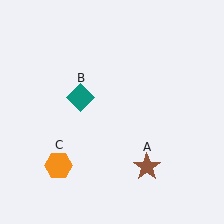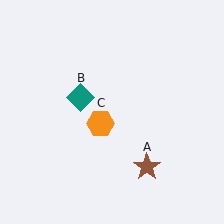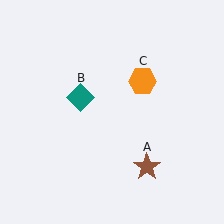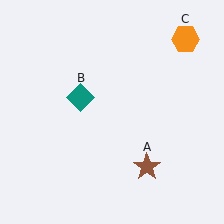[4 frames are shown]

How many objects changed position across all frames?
1 object changed position: orange hexagon (object C).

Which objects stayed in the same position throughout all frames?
Brown star (object A) and teal diamond (object B) remained stationary.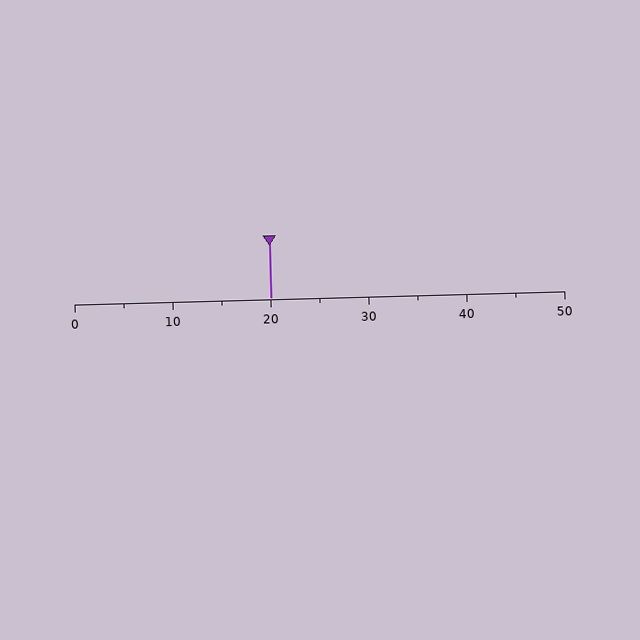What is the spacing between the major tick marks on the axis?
The major ticks are spaced 10 apart.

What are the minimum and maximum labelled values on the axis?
The axis runs from 0 to 50.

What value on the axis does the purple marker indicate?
The marker indicates approximately 20.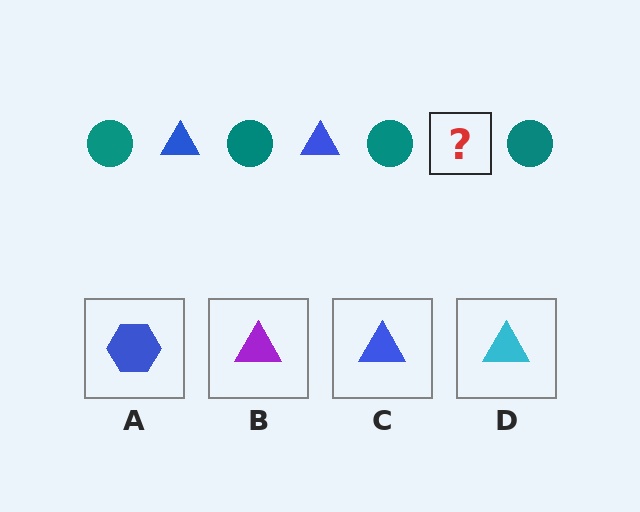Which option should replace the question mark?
Option C.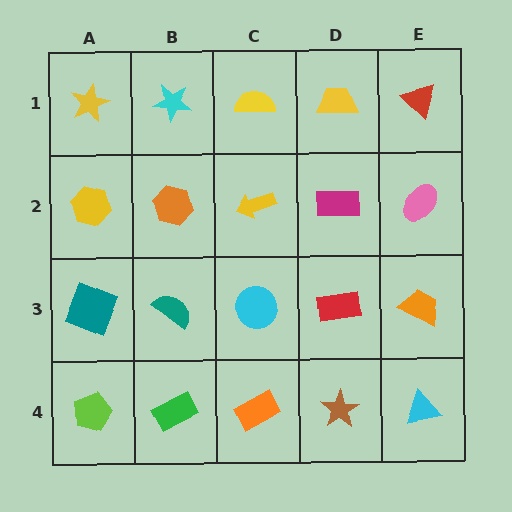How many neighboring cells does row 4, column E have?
2.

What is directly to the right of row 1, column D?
A red triangle.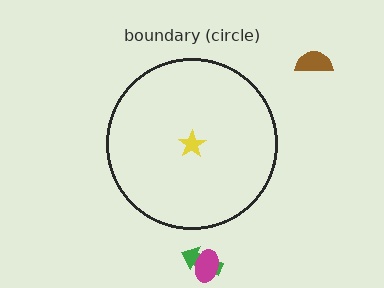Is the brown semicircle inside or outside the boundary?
Outside.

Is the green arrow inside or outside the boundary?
Outside.